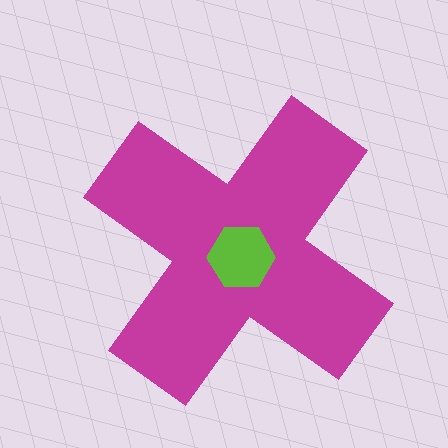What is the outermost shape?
The magenta cross.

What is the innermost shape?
The lime hexagon.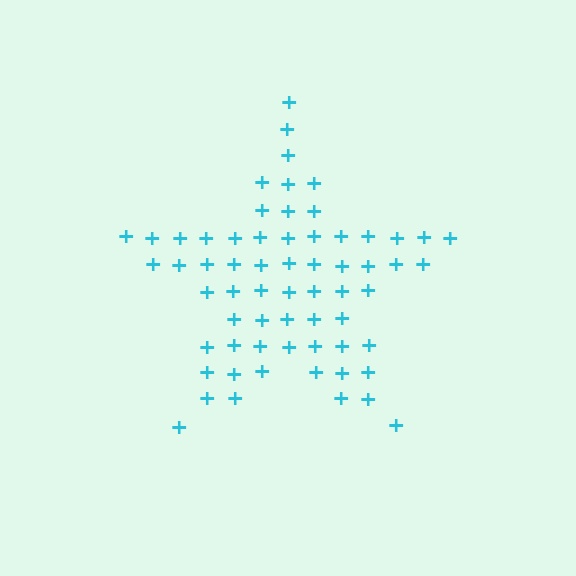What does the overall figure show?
The overall figure shows a star.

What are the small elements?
The small elements are plus signs.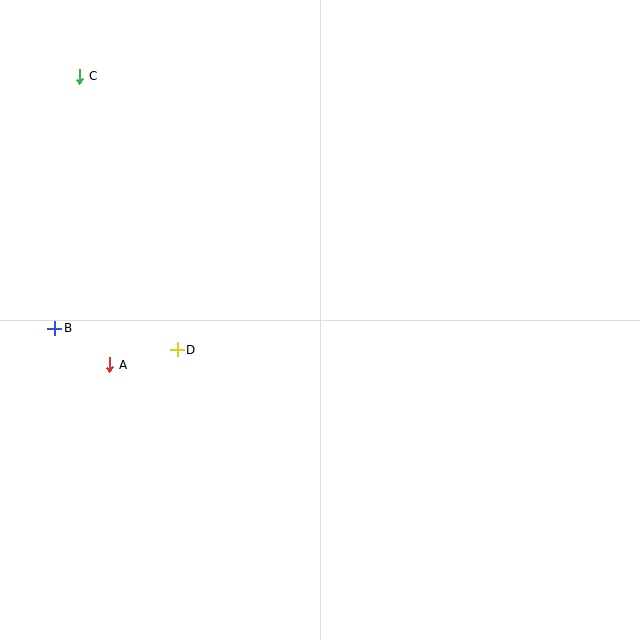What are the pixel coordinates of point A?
Point A is at (110, 365).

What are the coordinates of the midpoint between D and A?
The midpoint between D and A is at (143, 357).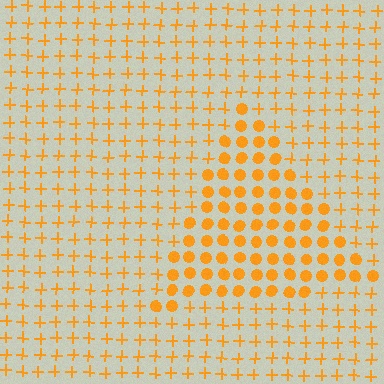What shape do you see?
I see a triangle.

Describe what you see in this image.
The image is filled with small orange elements arranged in a uniform grid. A triangle-shaped region contains circles, while the surrounding area contains plus signs. The boundary is defined purely by the change in element shape.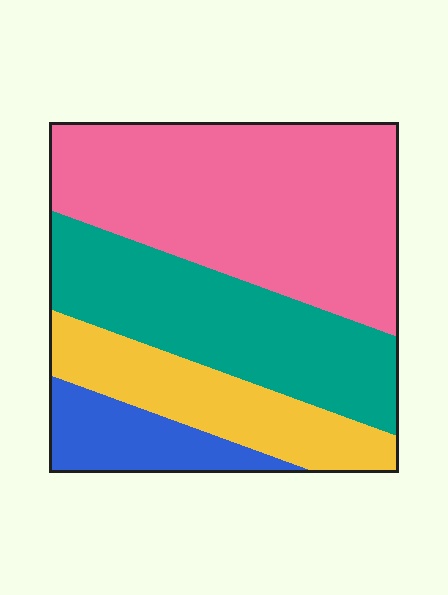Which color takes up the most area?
Pink, at roughly 45%.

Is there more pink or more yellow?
Pink.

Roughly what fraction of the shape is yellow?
Yellow takes up between a sixth and a third of the shape.